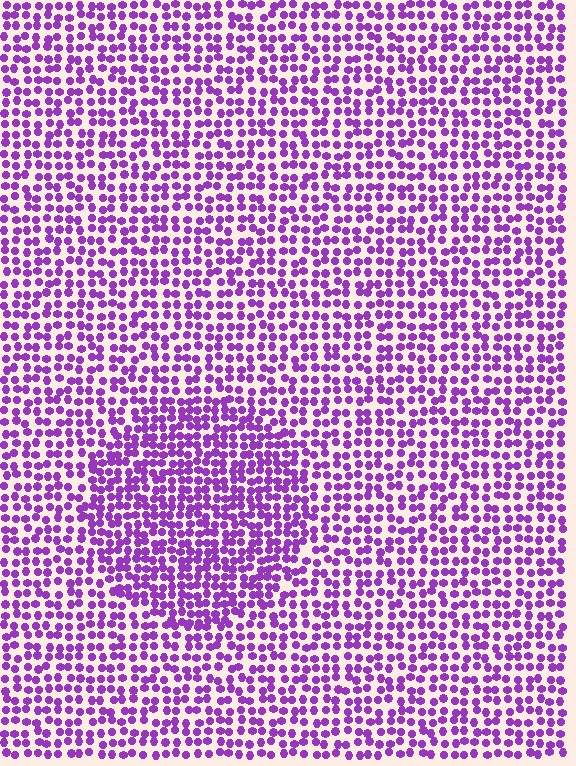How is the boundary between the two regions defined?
The boundary is defined by a change in element density (approximately 1.5x ratio). All elements are the same color, size, and shape.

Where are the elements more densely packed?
The elements are more densely packed inside the circle boundary.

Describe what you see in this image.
The image contains small purple elements arranged at two different densities. A circle-shaped region is visible where the elements are more densely packed than the surrounding area.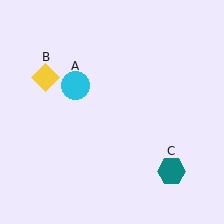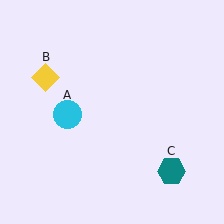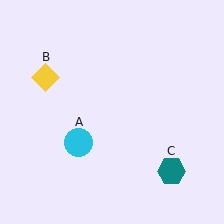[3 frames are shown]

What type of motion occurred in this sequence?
The cyan circle (object A) rotated counterclockwise around the center of the scene.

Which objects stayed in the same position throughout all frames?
Yellow diamond (object B) and teal hexagon (object C) remained stationary.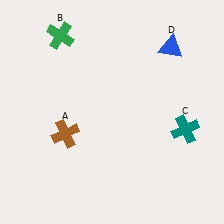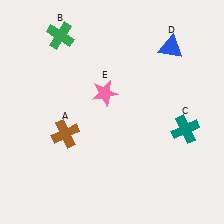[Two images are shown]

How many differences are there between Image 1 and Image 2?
There is 1 difference between the two images.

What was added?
A pink star (E) was added in Image 2.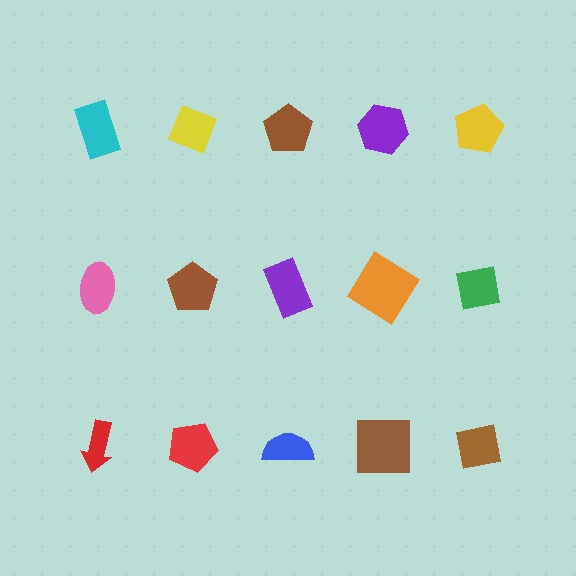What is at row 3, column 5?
A brown square.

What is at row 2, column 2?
A brown pentagon.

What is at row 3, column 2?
A red pentagon.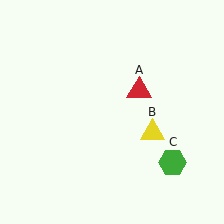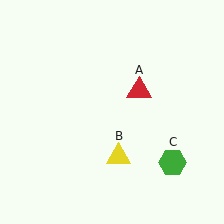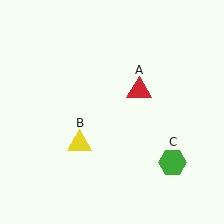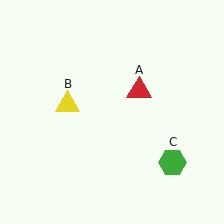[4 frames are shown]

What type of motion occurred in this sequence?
The yellow triangle (object B) rotated clockwise around the center of the scene.